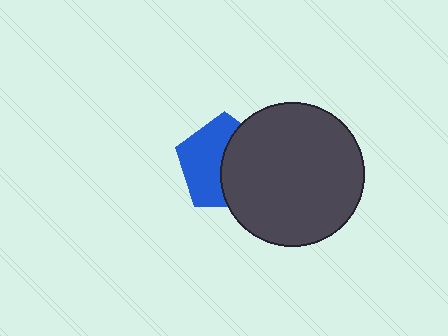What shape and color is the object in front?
The object in front is a dark gray circle.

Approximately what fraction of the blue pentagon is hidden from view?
Roughly 48% of the blue pentagon is hidden behind the dark gray circle.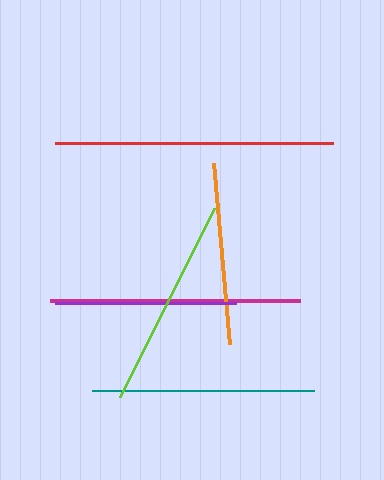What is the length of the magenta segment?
The magenta segment is approximately 250 pixels long.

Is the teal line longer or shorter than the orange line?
The teal line is longer than the orange line.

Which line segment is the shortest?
The purple line is the shortest at approximately 181 pixels.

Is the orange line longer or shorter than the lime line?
The lime line is longer than the orange line.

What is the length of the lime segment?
The lime segment is approximately 211 pixels long.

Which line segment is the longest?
The red line is the longest at approximately 278 pixels.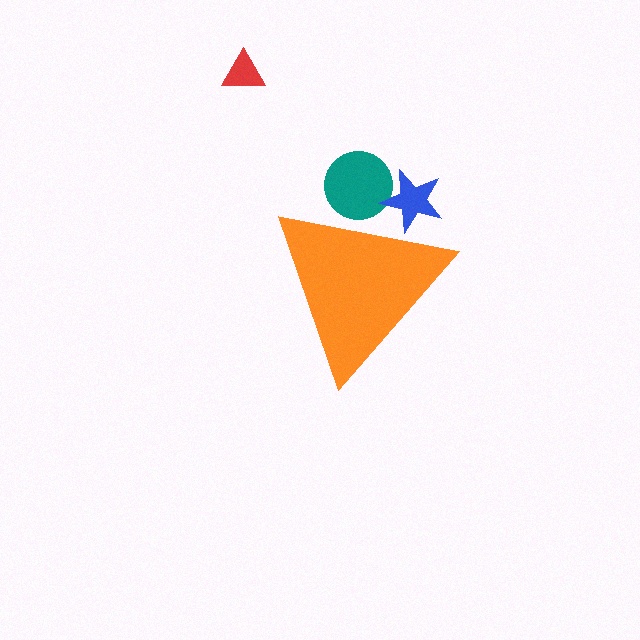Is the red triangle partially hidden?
No, the red triangle is fully visible.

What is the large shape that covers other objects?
An orange triangle.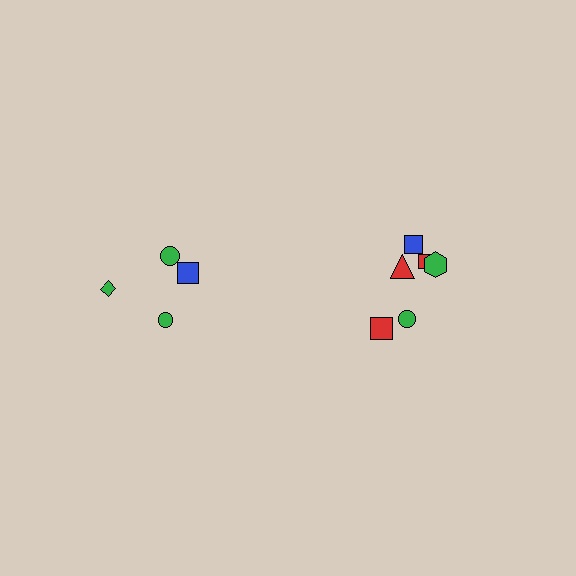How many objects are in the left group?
There are 4 objects.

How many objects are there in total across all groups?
There are 10 objects.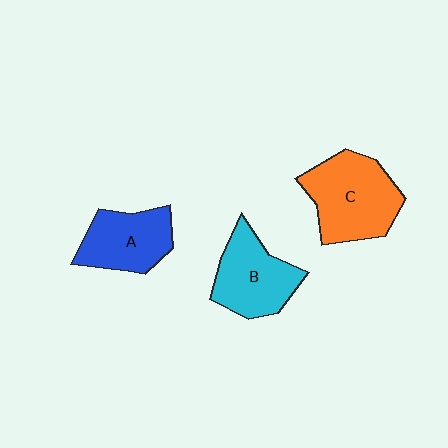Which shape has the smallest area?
Shape A (blue).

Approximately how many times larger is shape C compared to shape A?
Approximately 1.4 times.